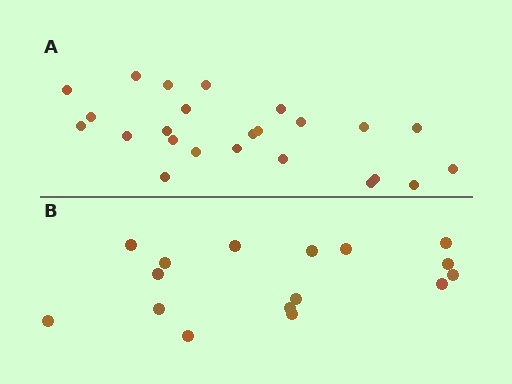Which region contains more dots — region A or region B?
Region A (the top region) has more dots.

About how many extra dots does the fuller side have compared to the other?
Region A has roughly 8 or so more dots than region B.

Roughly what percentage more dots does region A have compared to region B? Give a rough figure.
About 50% more.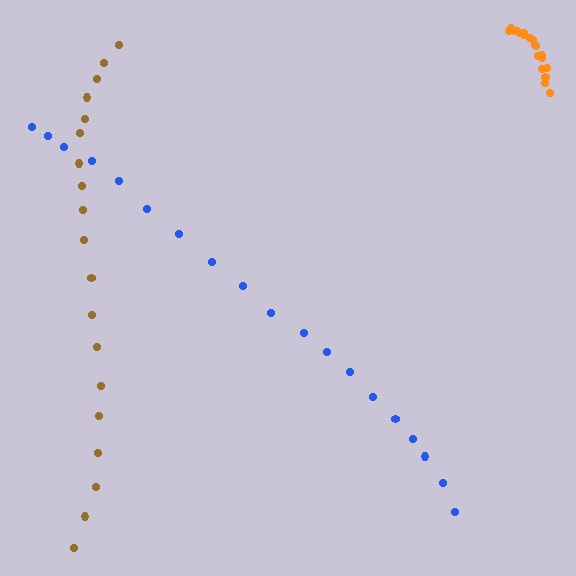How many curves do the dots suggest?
There are 3 distinct paths.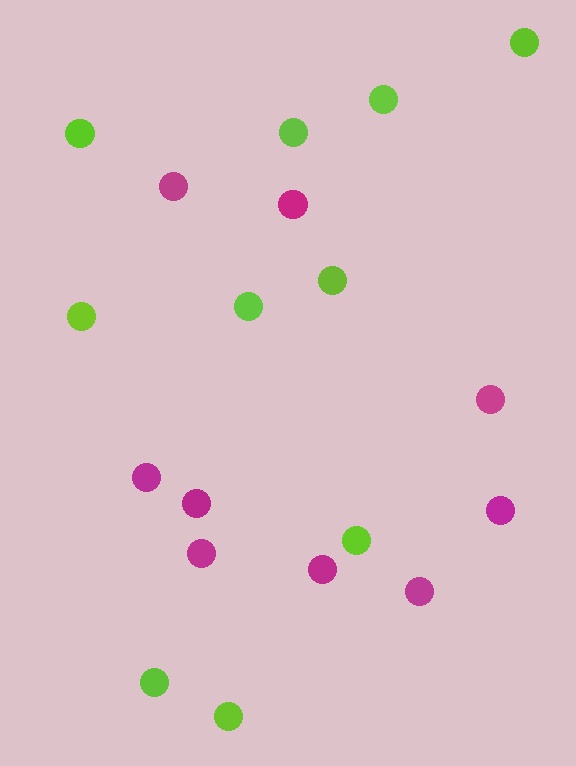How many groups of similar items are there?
There are 2 groups: one group of lime circles (10) and one group of magenta circles (9).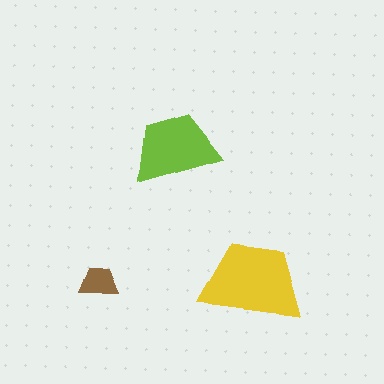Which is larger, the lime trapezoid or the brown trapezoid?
The lime one.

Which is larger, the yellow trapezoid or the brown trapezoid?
The yellow one.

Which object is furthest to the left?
The brown trapezoid is leftmost.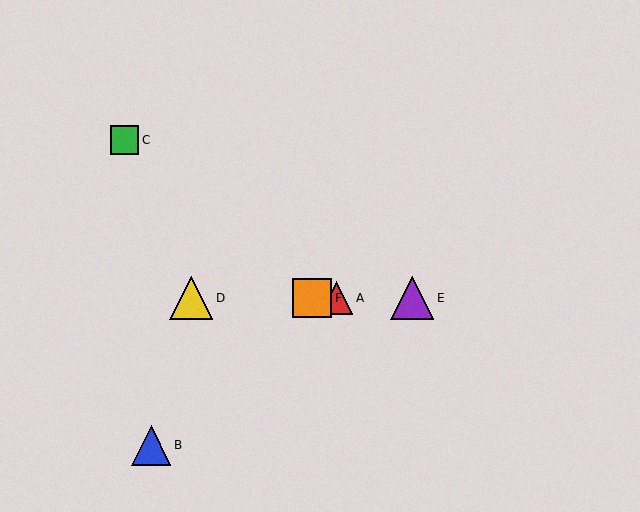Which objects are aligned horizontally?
Objects A, D, E, F are aligned horizontally.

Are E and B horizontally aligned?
No, E is at y≈298 and B is at y≈445.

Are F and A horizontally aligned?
Yes, both are at y≈298.